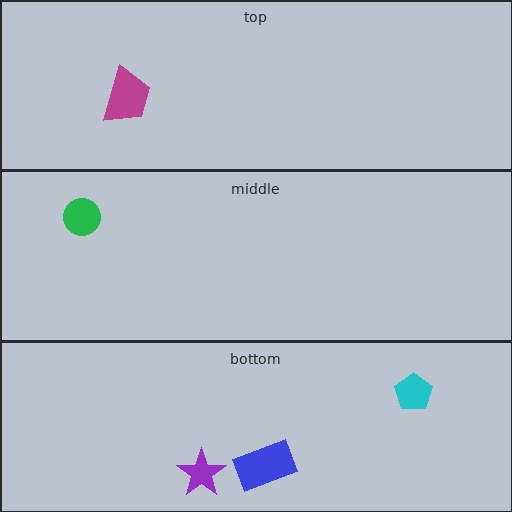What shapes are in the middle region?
The green circle.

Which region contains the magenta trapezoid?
The top region.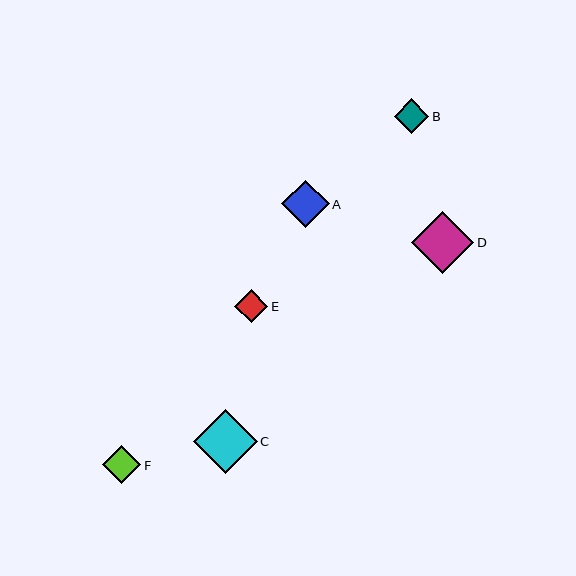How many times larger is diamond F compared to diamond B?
Diamond F is approximately 1.1 times the size of diamond B.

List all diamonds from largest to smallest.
From largest to smallest: C, D, A, F, B, E.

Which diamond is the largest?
Diamond C is the largest with a size of approximately 64 pixels.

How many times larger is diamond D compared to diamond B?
Diamond D is approximately 1.8 times the size of diamond B.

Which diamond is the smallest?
Diamond E is the smallest with a size of approximately 33 pixels.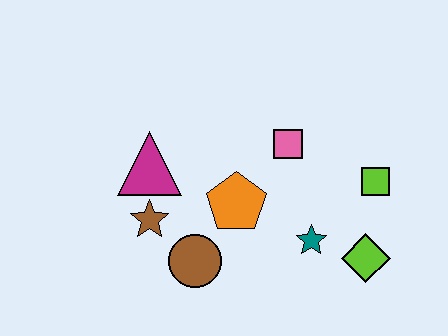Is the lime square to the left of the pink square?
No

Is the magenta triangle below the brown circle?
No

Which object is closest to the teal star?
The lime diamond is closest to the teal star.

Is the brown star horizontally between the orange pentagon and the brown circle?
No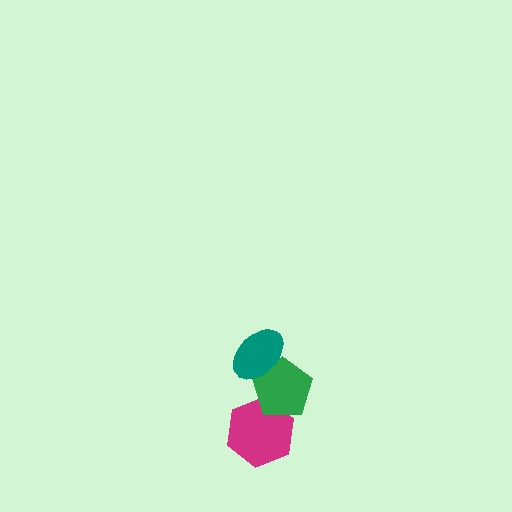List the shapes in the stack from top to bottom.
From top to bottom: the teal ellipse, the green pentagon, the magenta hexagon.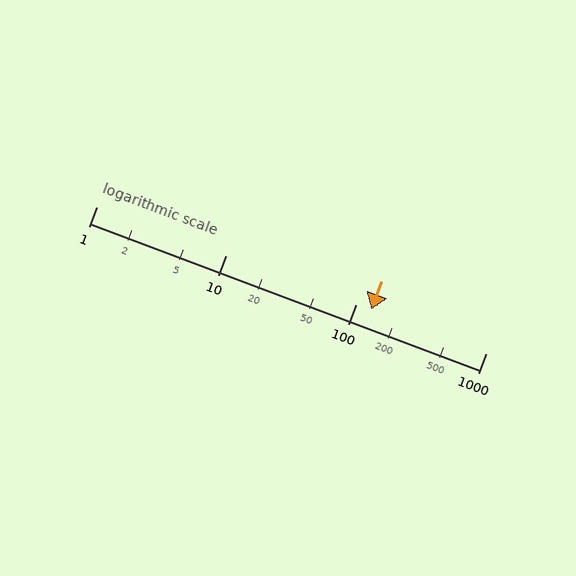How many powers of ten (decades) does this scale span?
The scale spans 3 decades, from 1 to 1000.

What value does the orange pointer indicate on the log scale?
The pointer indicates approximately 130.